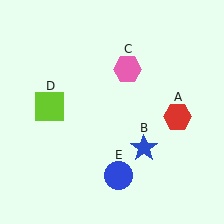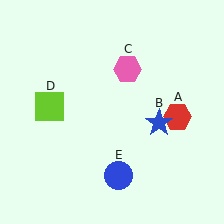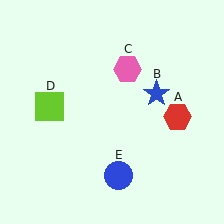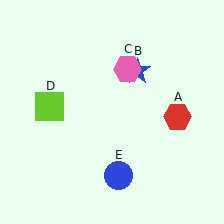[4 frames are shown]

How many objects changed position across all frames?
1 object changed position: blue star (object B).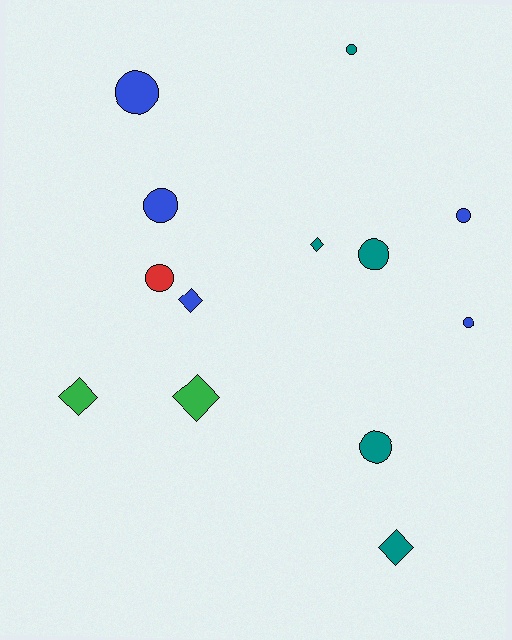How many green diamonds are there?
There are 2 green diamonds.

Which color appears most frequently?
Teal, with 5 objects.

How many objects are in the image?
There are 13 objects.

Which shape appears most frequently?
Circle, with 8 objects.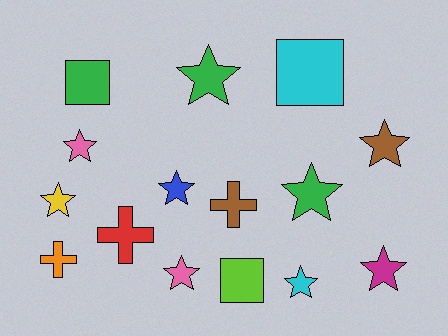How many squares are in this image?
There are 3 squares.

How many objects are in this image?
There are 15 objects.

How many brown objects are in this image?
There are 2 brown objects.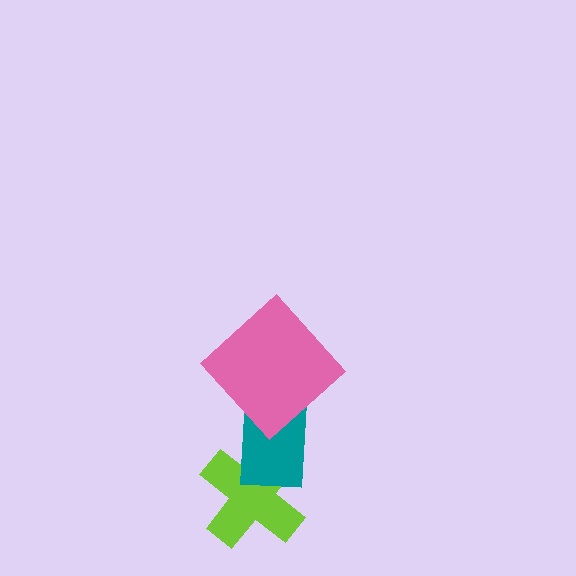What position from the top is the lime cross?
The lime cross is 3rd from the top.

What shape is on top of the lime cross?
The teal rectangle is on top of the lime cross.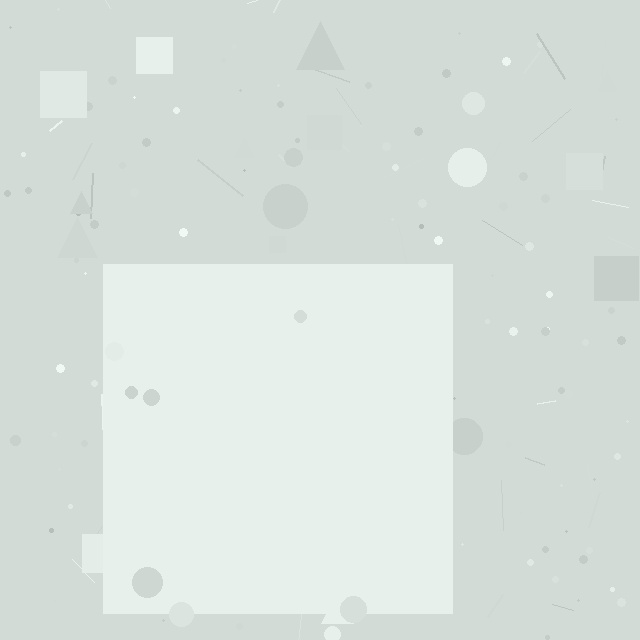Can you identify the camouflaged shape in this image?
The camouflaged shape is a square.